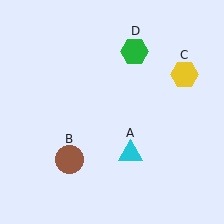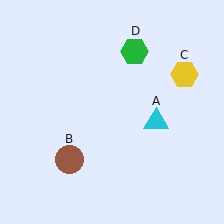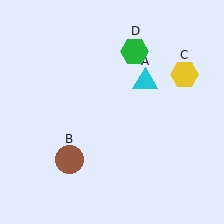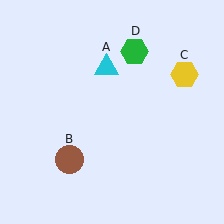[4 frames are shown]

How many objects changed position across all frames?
1 object changed position: cyan triangle (object A).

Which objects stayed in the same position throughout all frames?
Brown circle (object B) and yellow hexagon (object C) and green hexagon (object D) remained stationary.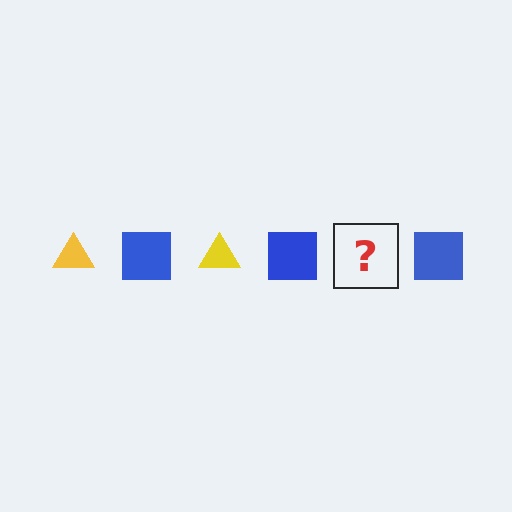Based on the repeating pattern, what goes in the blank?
The blank should be a yellow triangle.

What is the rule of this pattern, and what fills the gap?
The rule is that the pattern alternates between yellow triangle and blue square. The gap should be filled with a yellow triangle.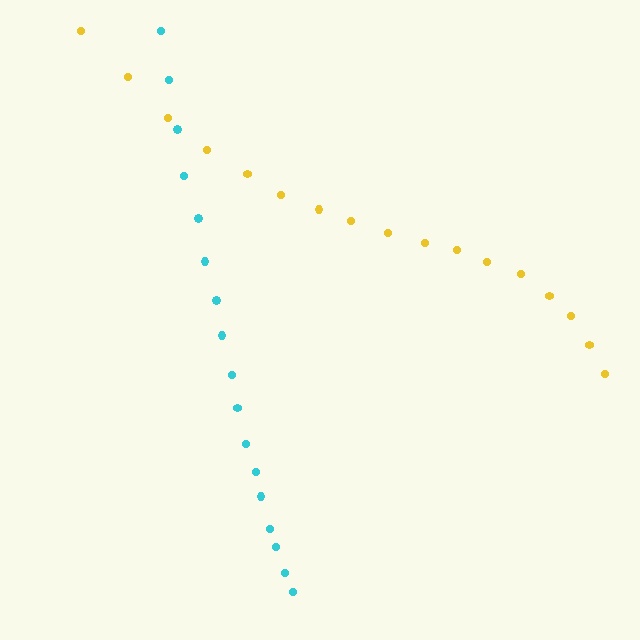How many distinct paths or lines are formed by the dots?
There are 2 distinct paths.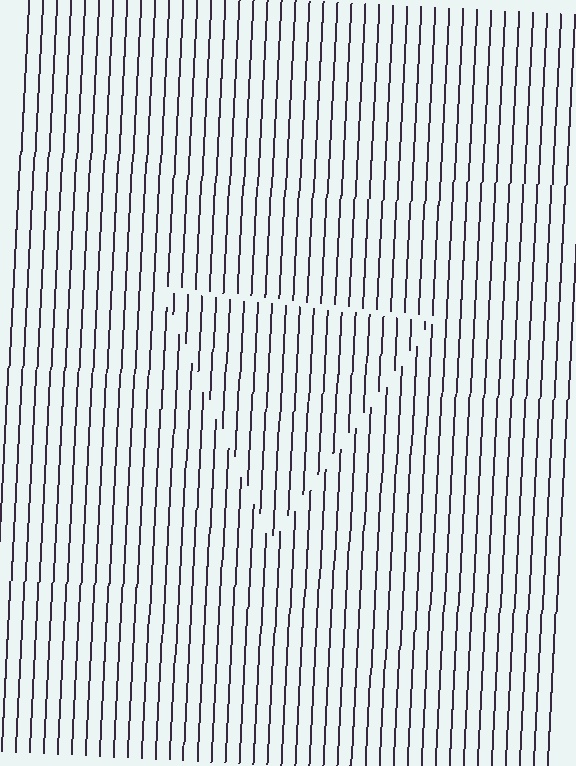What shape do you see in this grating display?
An illusory triangle. The interior of the shape contains the same grating, shifted by half a period — the contour is defined by the phase discontinuity where line-ends from the inner and outer gratings abut.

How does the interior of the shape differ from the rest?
The interior of the shape contains the same grating, shifted by half a period — the contour is defined by the phase discontinuity where line-ends from the inner and outer gratings abut.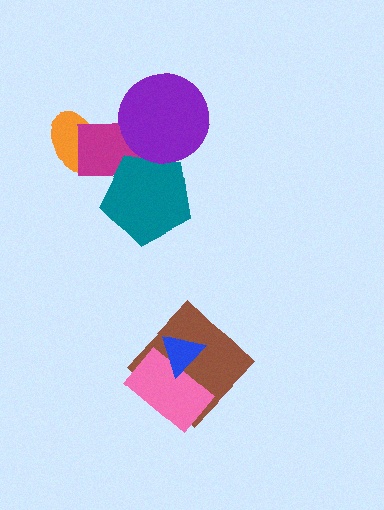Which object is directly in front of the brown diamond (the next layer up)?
The pink rectangle is directly in front of the brown diamond.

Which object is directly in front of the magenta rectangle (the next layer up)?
The teal pentagon is directly in front of the magenta rectangle.